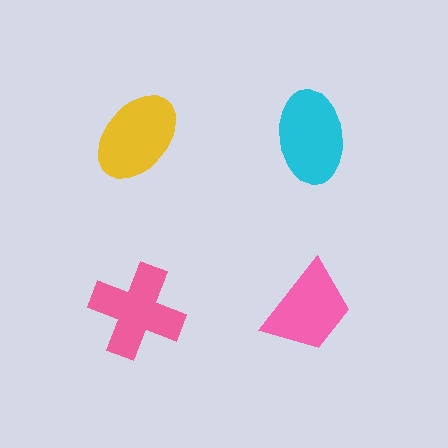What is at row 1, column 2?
A cyan ellipse.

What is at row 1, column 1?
A yellow ellipse.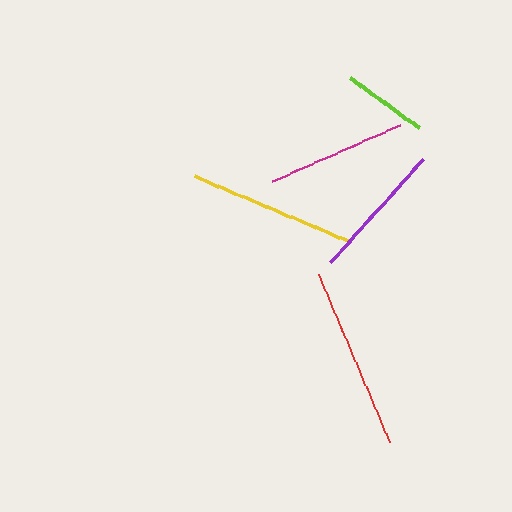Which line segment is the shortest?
The lime line is the shortest at approximately 85 pixels.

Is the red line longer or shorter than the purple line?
The red line is longer than the purple line.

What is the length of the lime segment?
The lime segment is approximately 85 pixels long.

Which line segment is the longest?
The red line is the longest at approximately 182 pixels.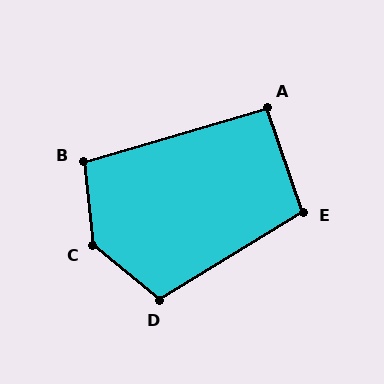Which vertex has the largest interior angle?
C, at approximately 136 degrees.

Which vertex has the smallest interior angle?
A, at approximately 93 degrees.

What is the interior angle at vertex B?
Approximately 100 degrees (obtuse).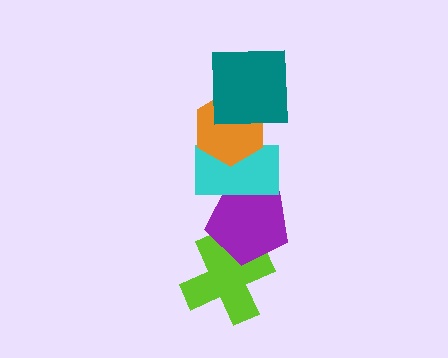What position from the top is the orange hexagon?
The orange hexagon is 2nd from the top.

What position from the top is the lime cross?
The lime cross is 5th from the top.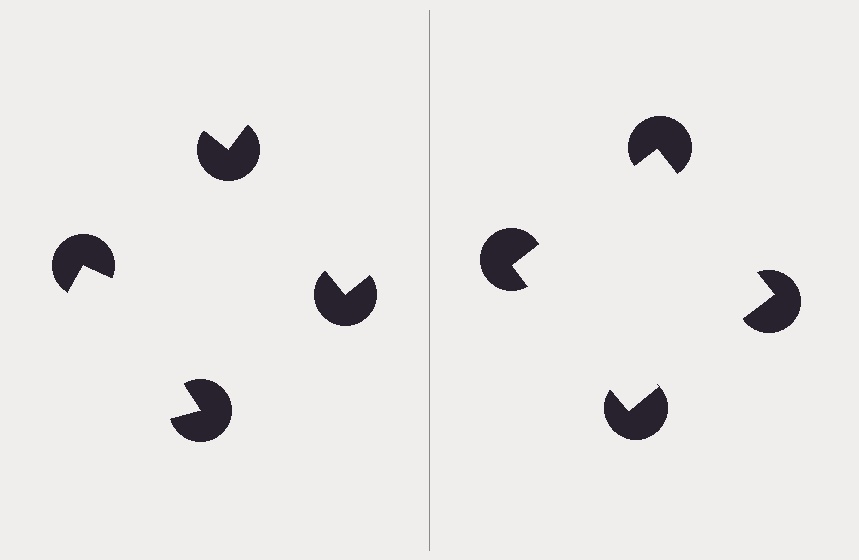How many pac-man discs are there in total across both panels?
8 — 4 on each side.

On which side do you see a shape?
An illusory square appears on the right side. On the left side the wedge cuts are rotated, so no coherent shape forms.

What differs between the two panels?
The pac-man discs are positioned identically on both sides; only the wedge orientations differ. On the right they align to a square; on the left they are misaligned.